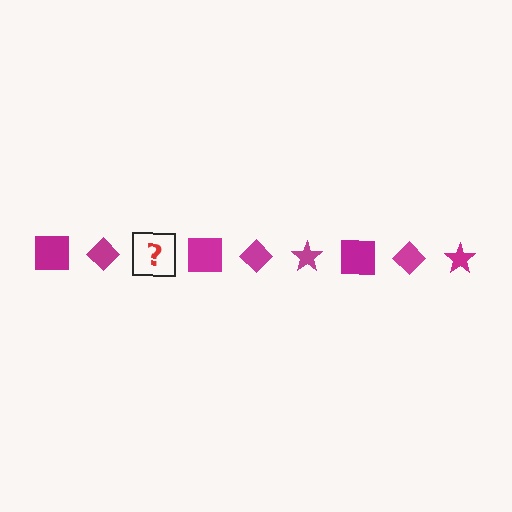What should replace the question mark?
The question mark should be replaced with a magenta star.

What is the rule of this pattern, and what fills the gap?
The rule is that the pattern cycles through square, diamond, star shapes in magenta. The gap should be filled with a magenta star.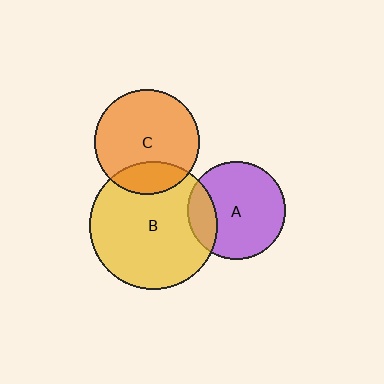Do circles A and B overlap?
Yes.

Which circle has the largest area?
Circle B (yellow).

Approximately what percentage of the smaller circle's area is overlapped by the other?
Approximately 20%.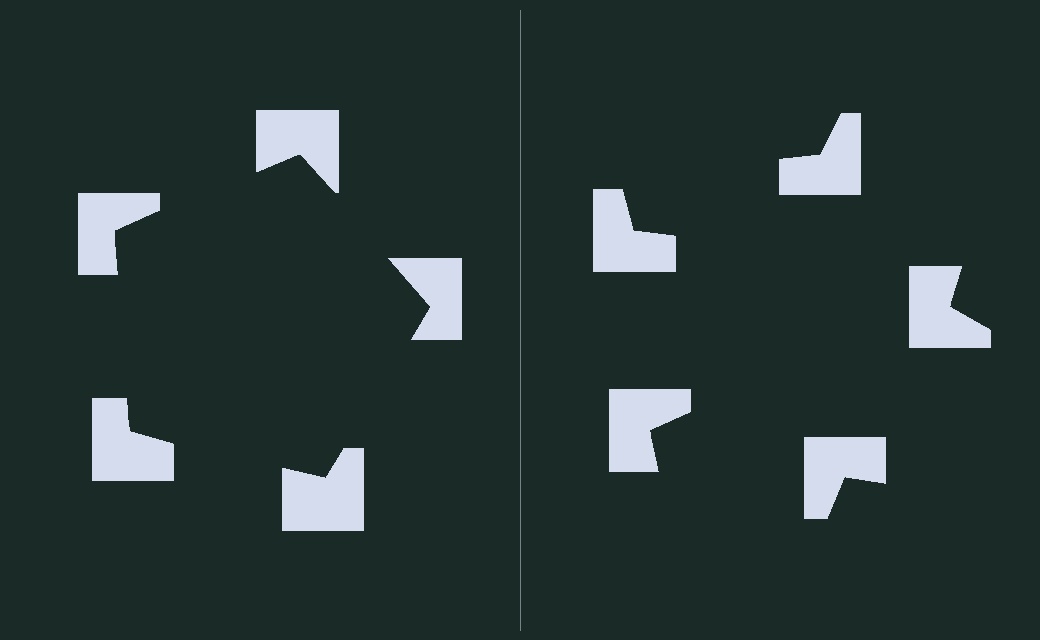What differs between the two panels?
The notched squares are positioned identically on both sides; only the wedge orientations differ. On the left they align to a pentagon; on the right they are misaligned.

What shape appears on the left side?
An illusory pentagon.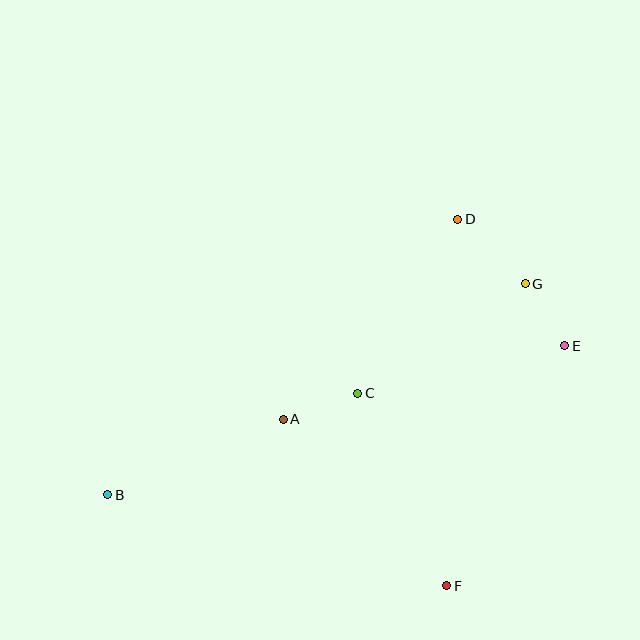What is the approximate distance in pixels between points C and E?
The distance between C and E is approximately 213 pixels.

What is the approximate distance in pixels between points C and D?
The distance between C and D is approximately 201 pixels.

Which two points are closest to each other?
Points E and G are closest to each other.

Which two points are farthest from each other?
Points B and E are farthest from each other.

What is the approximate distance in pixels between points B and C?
The distance between B and C is approximately 270 pixels.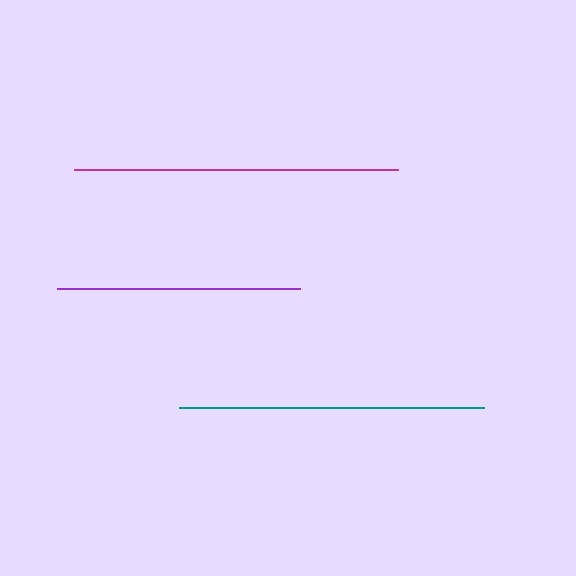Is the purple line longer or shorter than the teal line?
The teal line is longer than the purple line.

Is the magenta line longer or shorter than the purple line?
The magenta line is longer than the purple line.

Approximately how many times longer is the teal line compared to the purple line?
The teal line is approximately 1.3 times the length of the purple line.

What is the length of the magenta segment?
The magenta segment is approximately 324 pixels long.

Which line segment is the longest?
The magenta line is the longest at approximately 324 pixels.